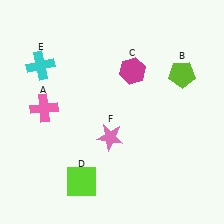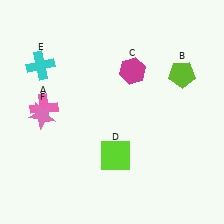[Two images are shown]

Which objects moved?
The objects that moved are: the lime square (D), the pink star (F).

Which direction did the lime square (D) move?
The lime square (D) moved right.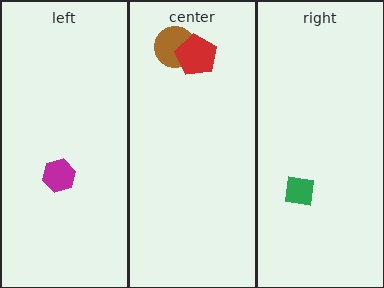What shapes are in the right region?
The green square.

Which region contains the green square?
The right region.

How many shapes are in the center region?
2.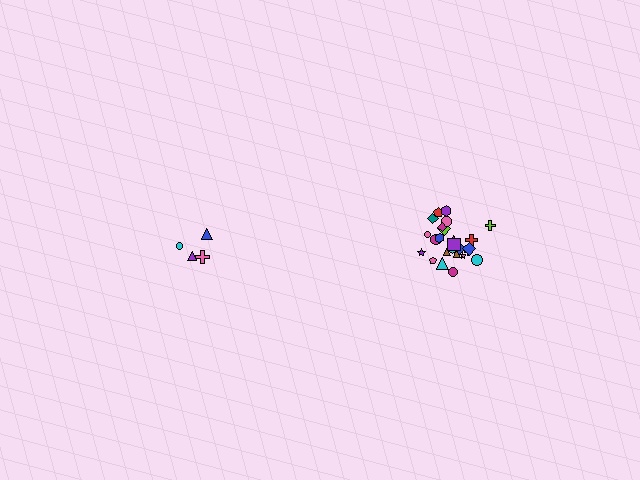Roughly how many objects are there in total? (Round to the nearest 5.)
Roughly 30 objects in total.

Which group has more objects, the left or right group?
The right group.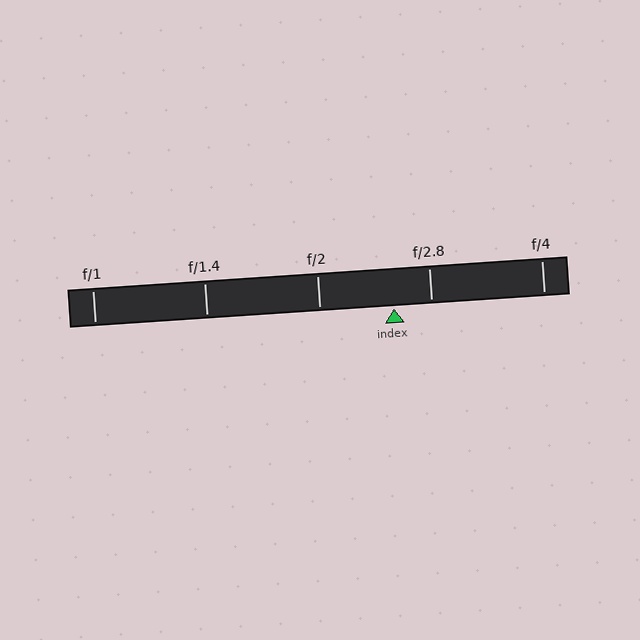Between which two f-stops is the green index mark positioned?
The index mark is between f/2 and f/2.8.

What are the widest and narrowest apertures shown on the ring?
The widest aperture shown is f/1 and the narrowest is f/4.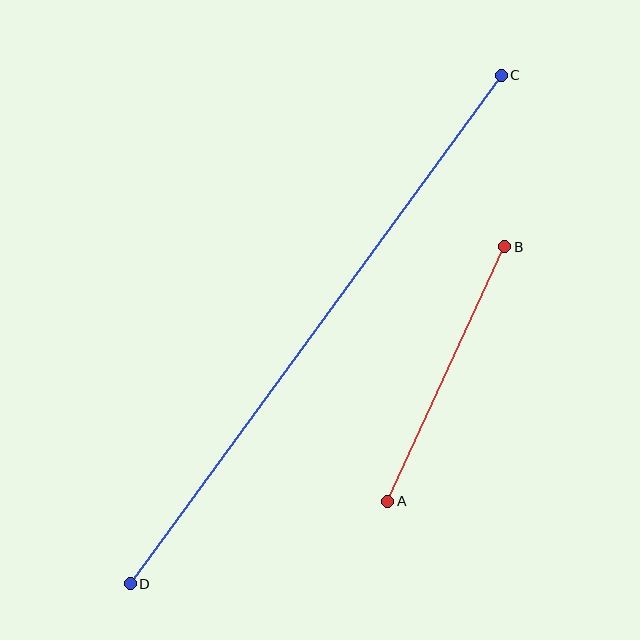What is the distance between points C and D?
The distance is approximately 629 pixels.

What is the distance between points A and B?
The distance is approximately 280 pixels.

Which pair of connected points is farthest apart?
Points C and D are farthest apart.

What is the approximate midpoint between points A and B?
The midpoint is at approximately (446, 374) pixels.